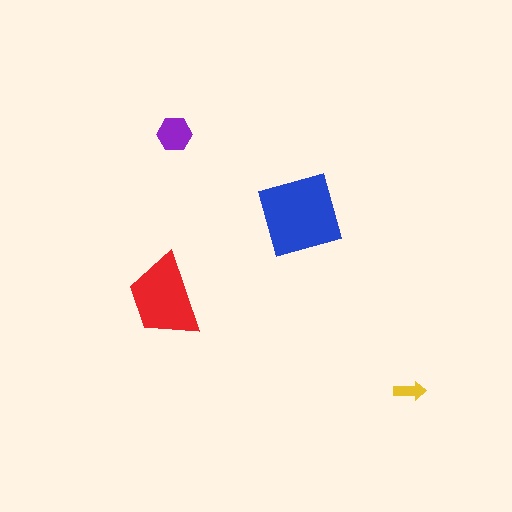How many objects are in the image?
There are 4 objects in the image.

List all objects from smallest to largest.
The yellow arrow, the purple hexagon, the red trapezoid, the blue diamond.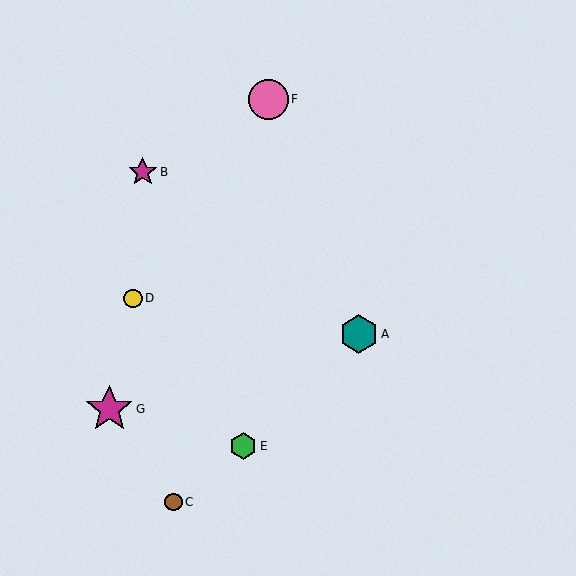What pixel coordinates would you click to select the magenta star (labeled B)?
Click at (143, 172) to select the magenta star B.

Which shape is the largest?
The magenta star (labeled G) is the largest.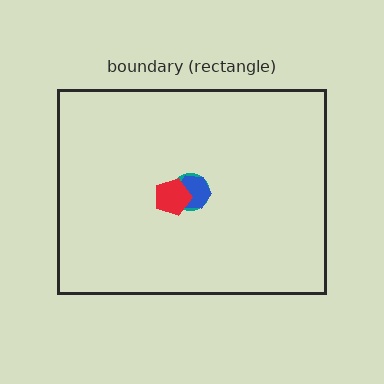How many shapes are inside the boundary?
4 inside, 0 outside.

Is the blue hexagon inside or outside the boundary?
Inside.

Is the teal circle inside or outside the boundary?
Inside.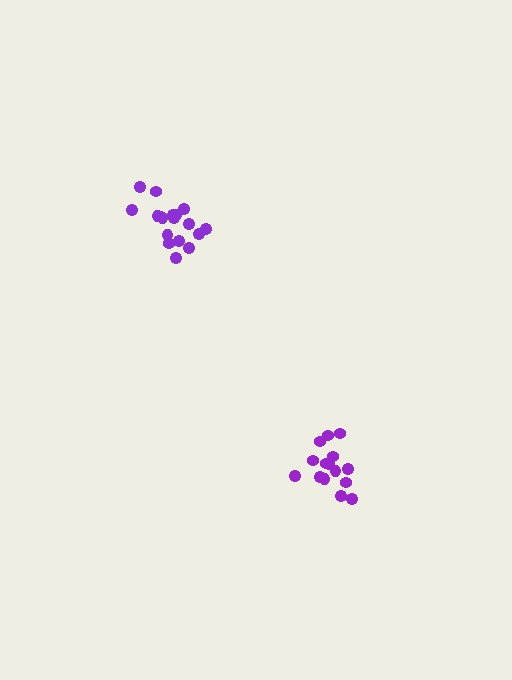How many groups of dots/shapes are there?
There are 2 groups.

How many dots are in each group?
Group 1: 15 dots, Group 2: 18 dots (33 total).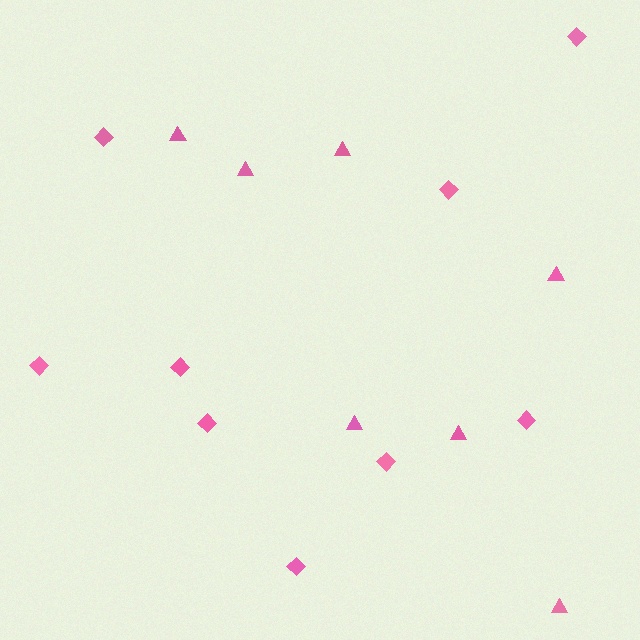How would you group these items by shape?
There are 2 groups: one group of diamonds (9) and one group of triangles (7).